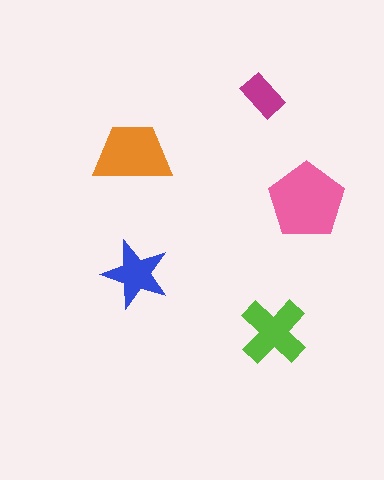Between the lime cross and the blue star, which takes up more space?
The lime cross.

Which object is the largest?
The pink pentagon.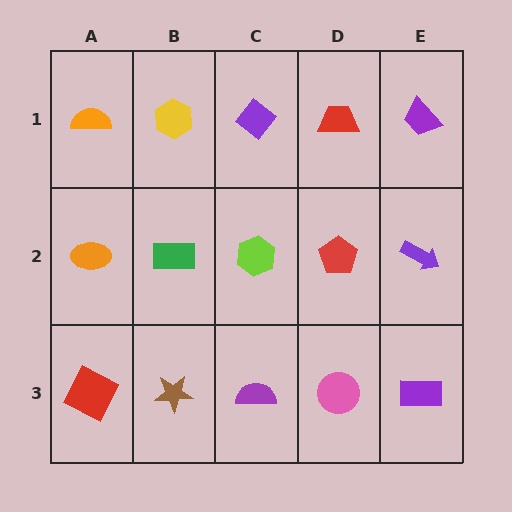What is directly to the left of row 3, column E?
A pink circle.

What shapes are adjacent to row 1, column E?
A purple arrow (row 2, column E), a red trapezoid (row 1, column D).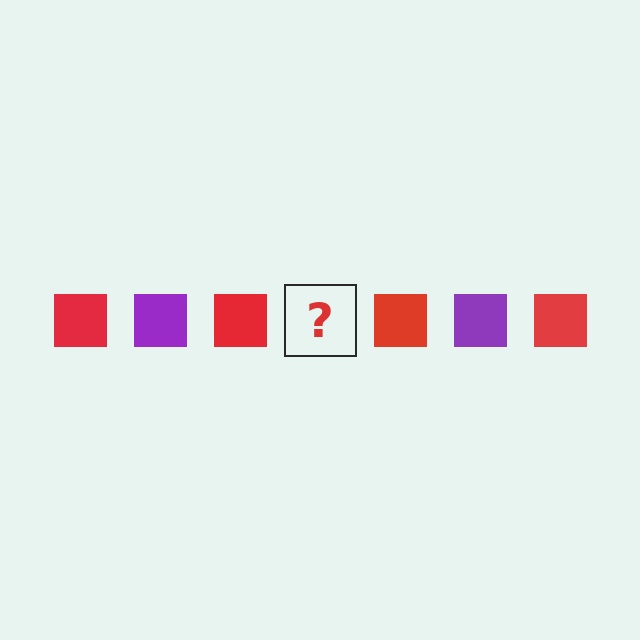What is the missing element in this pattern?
The missing element is a purple square.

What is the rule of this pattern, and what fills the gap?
The rule is that the pattern cycles through red, purple squares. The gap should be filled with a purple square.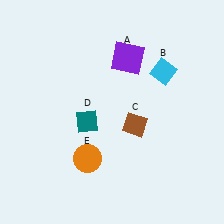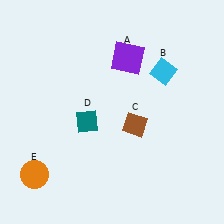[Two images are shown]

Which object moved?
The orange circle (E) moved left.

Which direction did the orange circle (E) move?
The orange circle (E) moved left.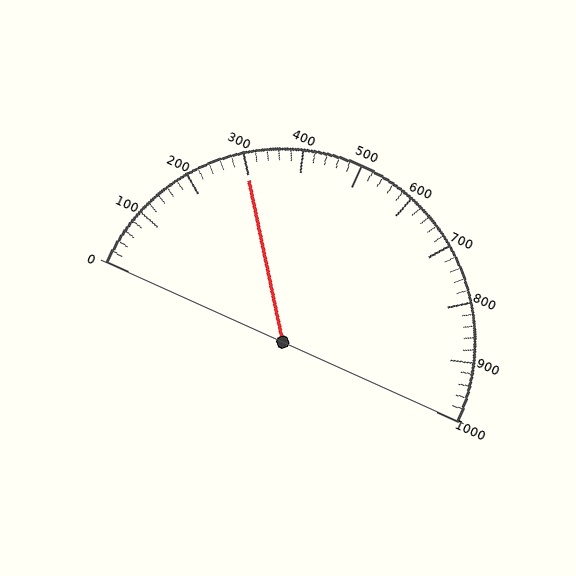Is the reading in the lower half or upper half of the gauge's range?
The reading is in the lower half of the range (0 to 1000).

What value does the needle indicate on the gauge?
The needle indicates approximately 300.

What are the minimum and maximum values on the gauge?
The gauge ranges from 0 to 1000.